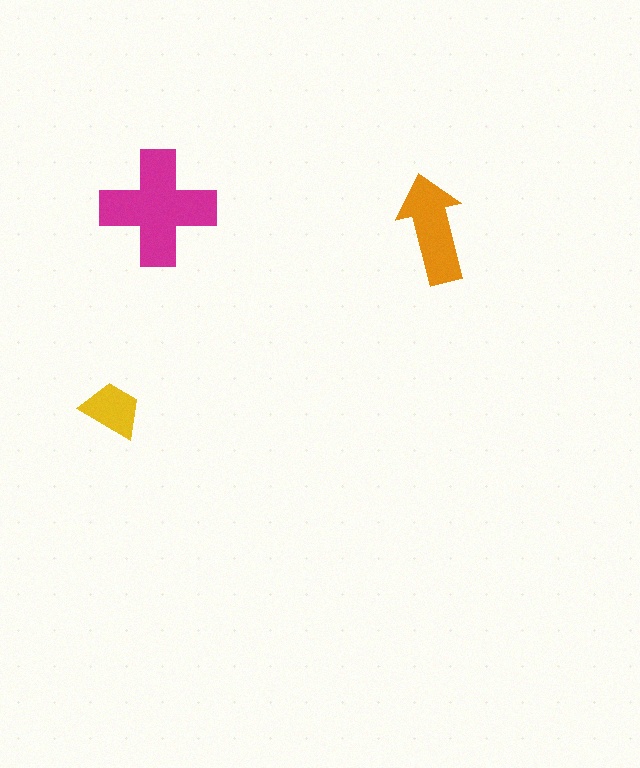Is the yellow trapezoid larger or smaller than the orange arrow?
Smaller.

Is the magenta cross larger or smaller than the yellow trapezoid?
Larger.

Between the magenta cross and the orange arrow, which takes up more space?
The magenta cross.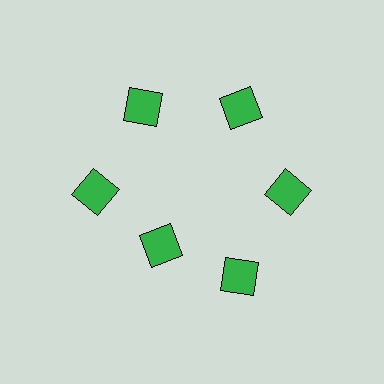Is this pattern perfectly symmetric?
No. The 6 green squares are arranged in a ring, but one element near the 7 o'clock position is pulled inward toward the center, breaking the 6-fold rotational symmetry.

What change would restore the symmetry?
The symmetry would be restored by moving it outward, back onto the ring so that all 6 squares sit at equal angles and equal distance from the center.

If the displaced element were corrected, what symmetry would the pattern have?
It would have 6-fold rotational symmetry — the pattern would map onto itself every 60 degrees.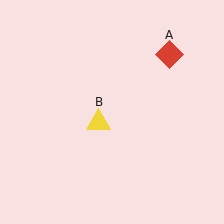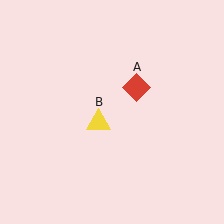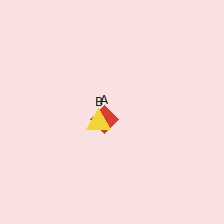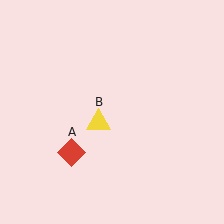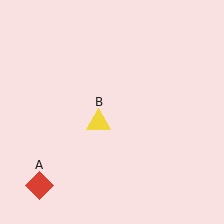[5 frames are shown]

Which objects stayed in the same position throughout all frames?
Yellow triangle (object B) remained stationary.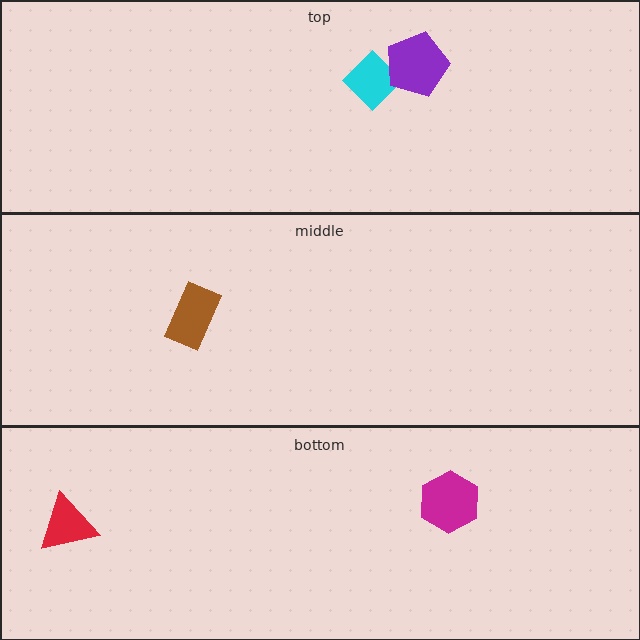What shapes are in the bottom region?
The red triangle, the magenta hexagon.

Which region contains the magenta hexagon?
The bottom region.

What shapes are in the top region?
The cyan diamond, the purple pentagon.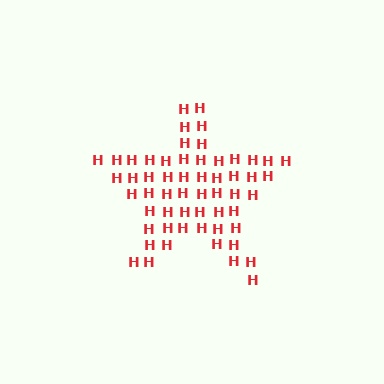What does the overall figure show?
The overall figure shows a star.